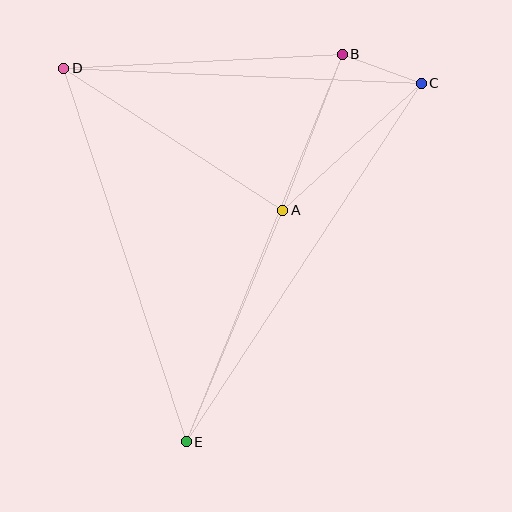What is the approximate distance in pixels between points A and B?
The distance between A and B is approximately 167 pixels.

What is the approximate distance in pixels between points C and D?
The distance between C and D is approximately 358 pixels.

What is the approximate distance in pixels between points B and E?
The distance between B and E is approximately 418 pixels.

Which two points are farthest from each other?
Points C and E are farthest from each other.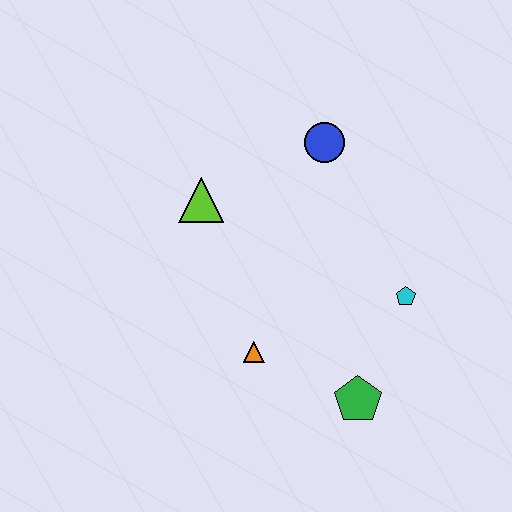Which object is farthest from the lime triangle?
The green pentagon is farthest from the lime triangle.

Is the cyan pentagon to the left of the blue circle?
No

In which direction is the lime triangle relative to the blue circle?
The lime triangle is to the left of the blue circle.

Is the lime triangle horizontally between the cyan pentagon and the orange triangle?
No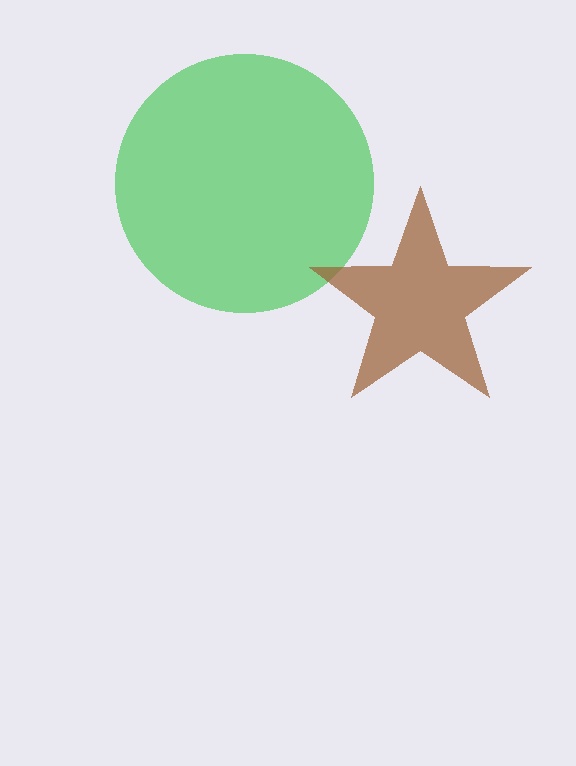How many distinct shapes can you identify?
There are 2 distinct shapes: a green circle, a brown star.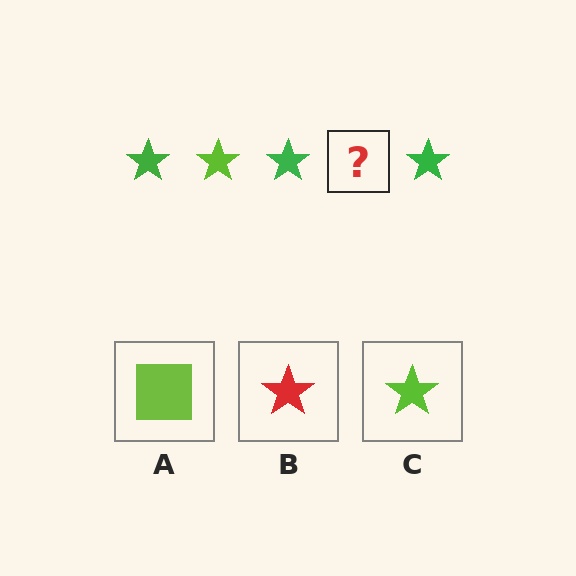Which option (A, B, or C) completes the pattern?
C.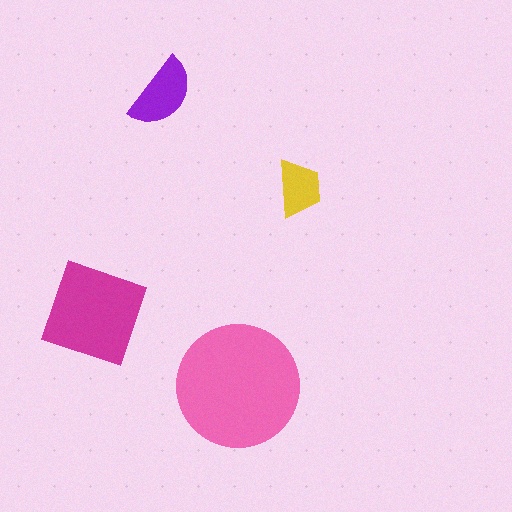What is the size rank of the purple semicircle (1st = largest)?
3rd.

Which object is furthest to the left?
The magenta square is leftmost.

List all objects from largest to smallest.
The pink circle, the magenta square, the purple semicircle, the yellow trapezoid.